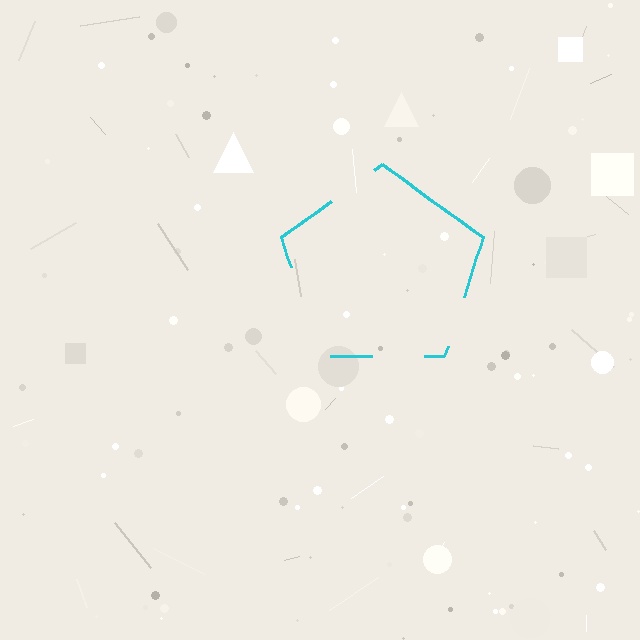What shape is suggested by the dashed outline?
The dashed outline suggests a pentagon.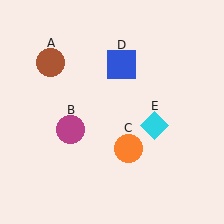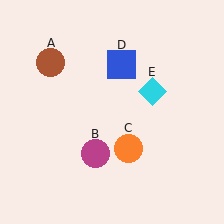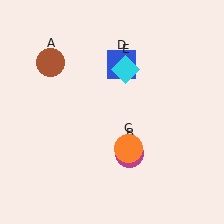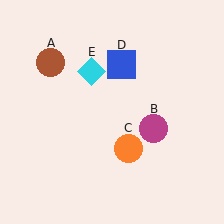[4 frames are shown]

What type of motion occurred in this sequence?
The magenta circle (object B), cyan diamond (object E) rotated counterclockwise around the center of the scene.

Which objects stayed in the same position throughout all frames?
Brown circle (object A) and orange circle (object C) and blue square (object D) remained stationary.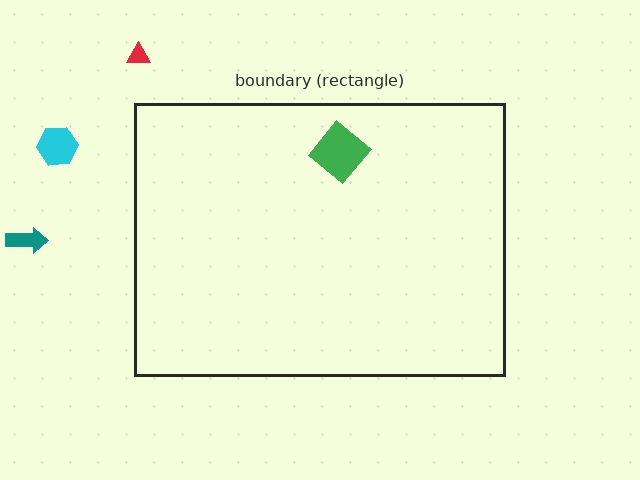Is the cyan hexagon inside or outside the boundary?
Outside.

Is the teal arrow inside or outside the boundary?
Outside.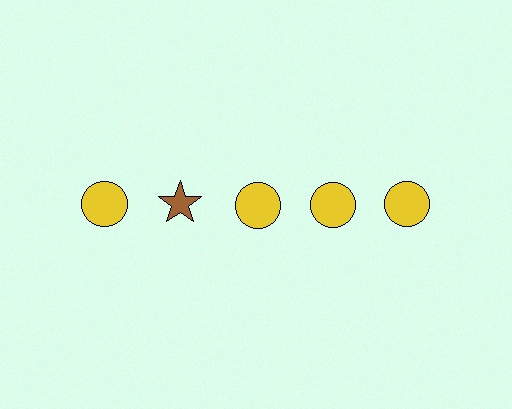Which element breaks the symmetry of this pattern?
The brown star in the top row, second from left column breaks the symmetry. All other shapes are yellow circles.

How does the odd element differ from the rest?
It differs in both color (brown instead of yellow) and shape (star instead of circle).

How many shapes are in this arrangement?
There are 5 shapes arranged in a grid pattern.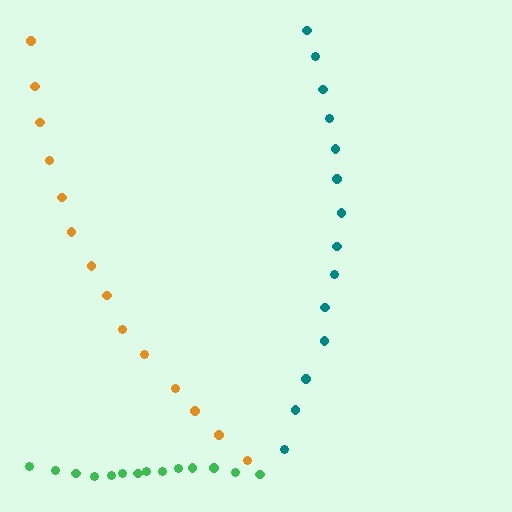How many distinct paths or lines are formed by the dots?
There are 3 distinct paths.